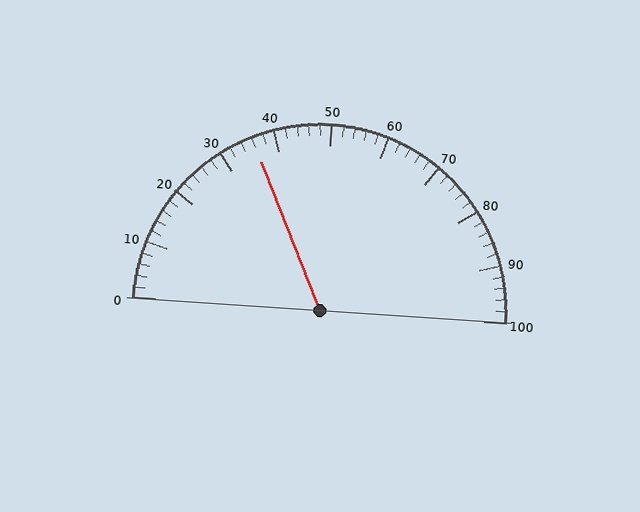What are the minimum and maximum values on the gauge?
The gauge ranges from 0 to 100.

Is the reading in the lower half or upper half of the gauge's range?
The reading is in the lower half of the range (0 to 100).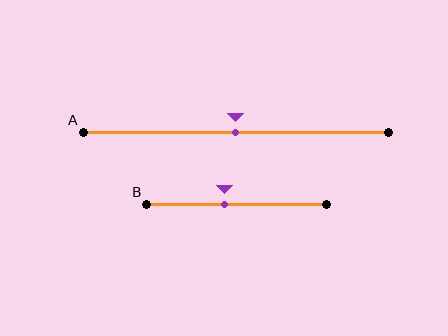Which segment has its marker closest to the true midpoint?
Segment A has its marker closest to the true midpoint.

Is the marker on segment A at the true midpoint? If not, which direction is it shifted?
Yes, the marker on segment A is at the true midpoint.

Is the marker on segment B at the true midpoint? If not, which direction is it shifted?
No, the marker on segment B is shifted to the left by about 6% of the segment length.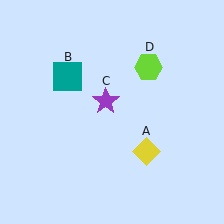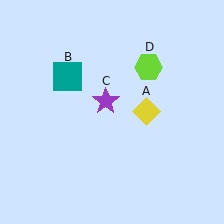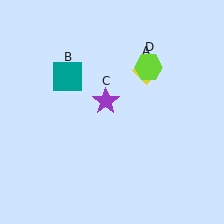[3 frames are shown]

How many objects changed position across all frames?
1 object changed position: yellow diamond (object A).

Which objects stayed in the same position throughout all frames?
Teal square (object B) and purple star (object C) and lime hexagon (object D) remained stationary.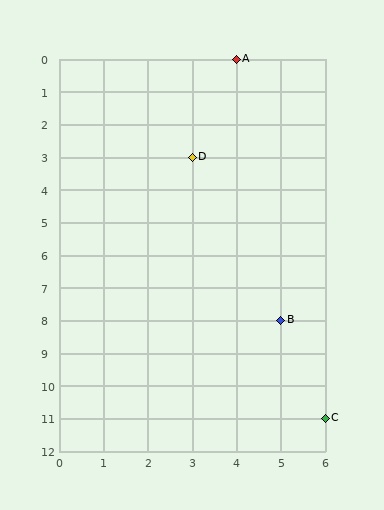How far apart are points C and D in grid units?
Points C and D are 3 columns and 8 rows apart (about 8.5 grid units diagonally).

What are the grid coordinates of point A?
Point A is at grid coordinates (4, 0).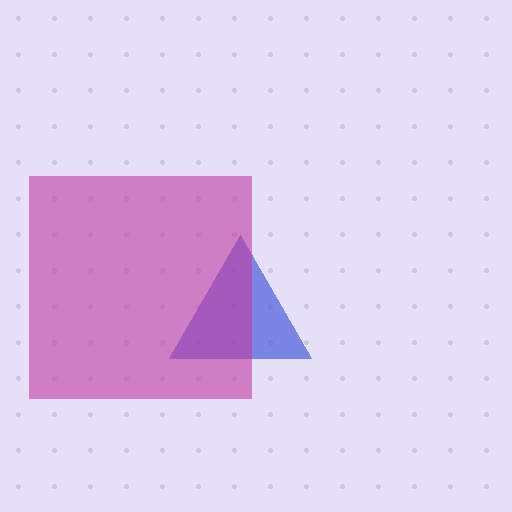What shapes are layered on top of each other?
The layered shapes are: a blue triangle, a magenta square.